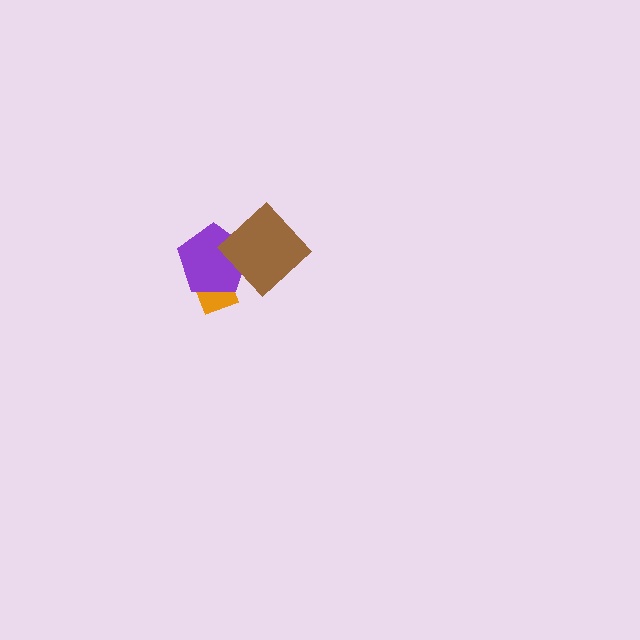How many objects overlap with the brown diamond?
2 objects overlap with the brown diamond.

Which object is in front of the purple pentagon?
The brown diamond is in front of the purple pentagon.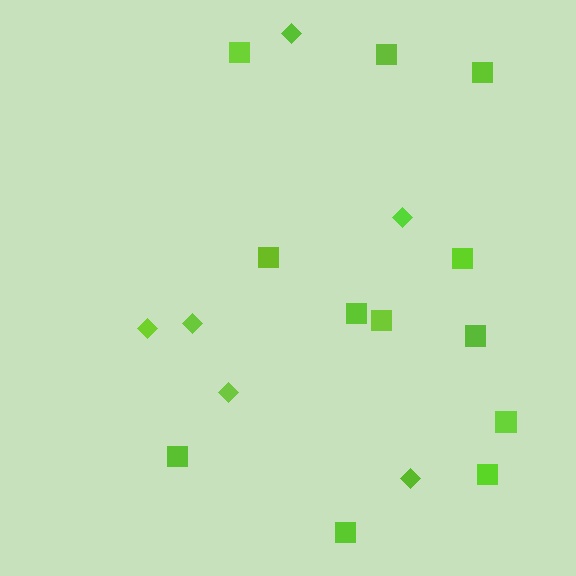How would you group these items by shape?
There are 2 groups: one group of diamonds (6) and one group of squares (12).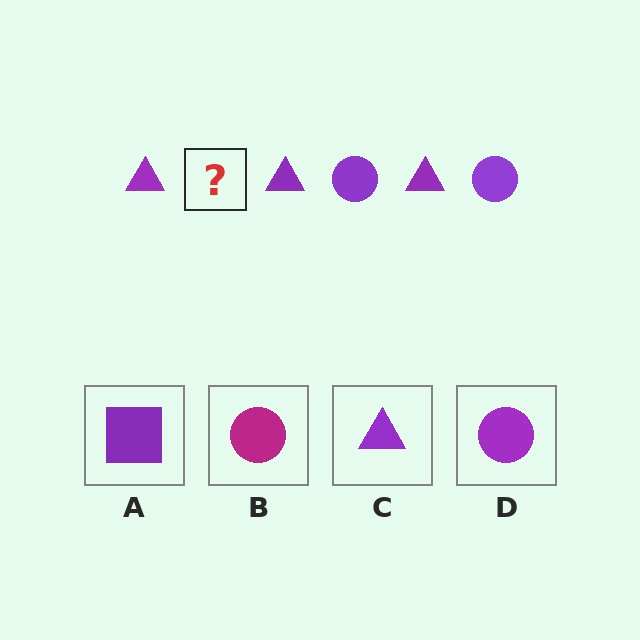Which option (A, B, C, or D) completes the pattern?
D.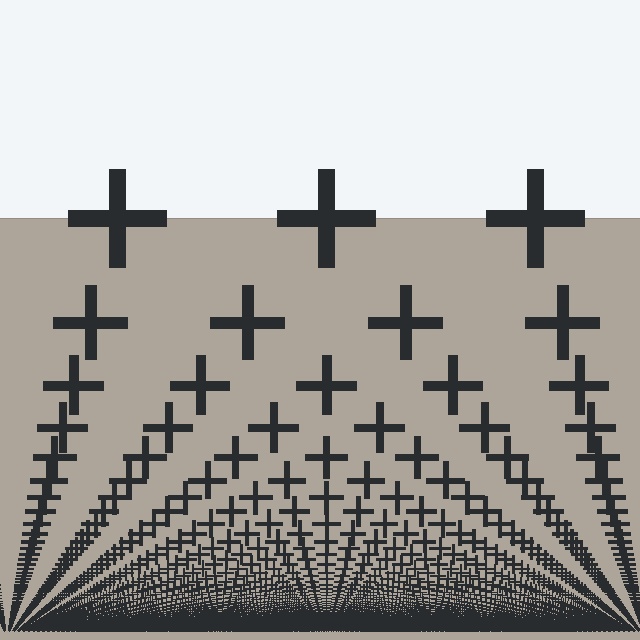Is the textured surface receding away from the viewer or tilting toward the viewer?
The surface appears to tilt toward the viewer. Texture elements get larger and sparser toward the top.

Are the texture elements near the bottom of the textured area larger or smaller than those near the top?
Smaller. The gradient is inverted — elements near the bottom are smaller and denser.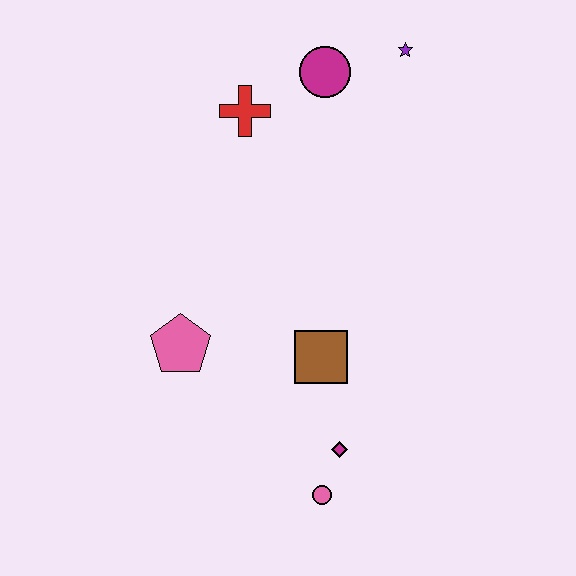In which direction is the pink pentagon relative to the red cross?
The pink pentagon is below the red cross.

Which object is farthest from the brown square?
The purple star is farthest from the brown square.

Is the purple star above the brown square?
Yes